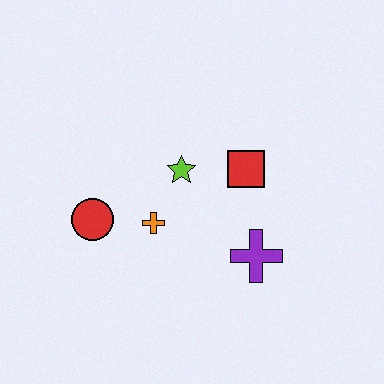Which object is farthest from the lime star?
The purple cross is farthest from the lime star.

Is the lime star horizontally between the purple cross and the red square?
No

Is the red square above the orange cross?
Yes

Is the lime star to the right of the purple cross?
No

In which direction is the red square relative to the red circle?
The red square is to the right of the red circle.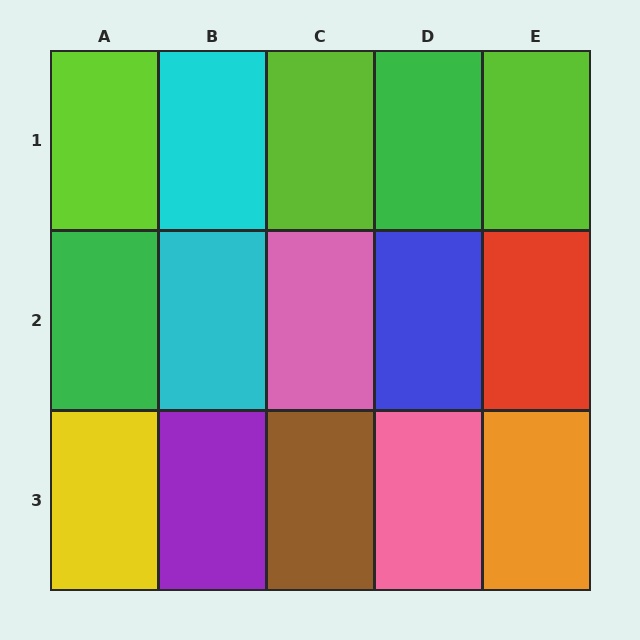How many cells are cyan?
2 cells are cyan.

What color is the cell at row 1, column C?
Lime.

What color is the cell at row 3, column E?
Orange.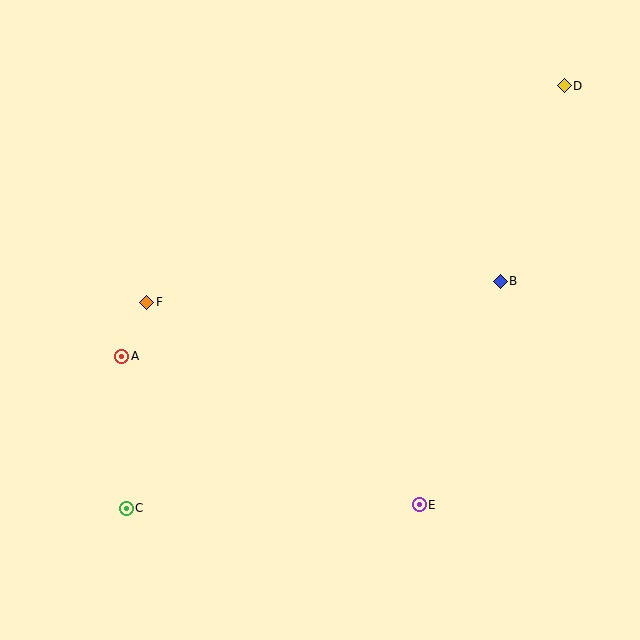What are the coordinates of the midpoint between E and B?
The midpoint between E and B is at (460, 393).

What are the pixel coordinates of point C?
Point C is at (126, 508).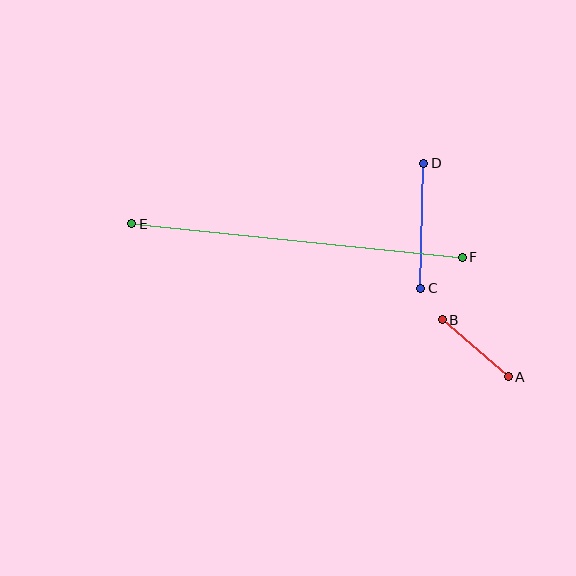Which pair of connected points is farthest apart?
Points E and F are farthest apart.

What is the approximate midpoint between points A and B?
The midpoint is at approximately (475, 348) pixels.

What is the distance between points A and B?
The distance is approximately 87 pixels.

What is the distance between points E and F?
The distance is approximately 332 pixels.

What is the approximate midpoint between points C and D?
The midpoint is at approximately (422, 226) pixels.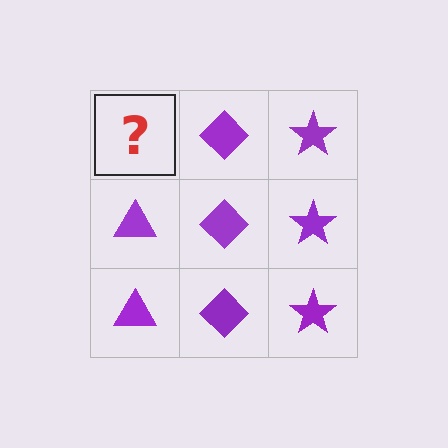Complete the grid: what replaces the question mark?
The question mark should be replaced with a purple triangle.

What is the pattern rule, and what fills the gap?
The rule is that each column has a consistent shape. The gap should be filled with a purple triangle.